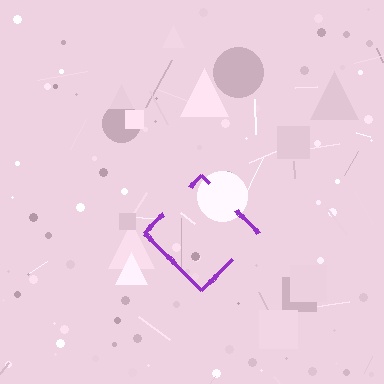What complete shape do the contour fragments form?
The contour fragments form a diamond.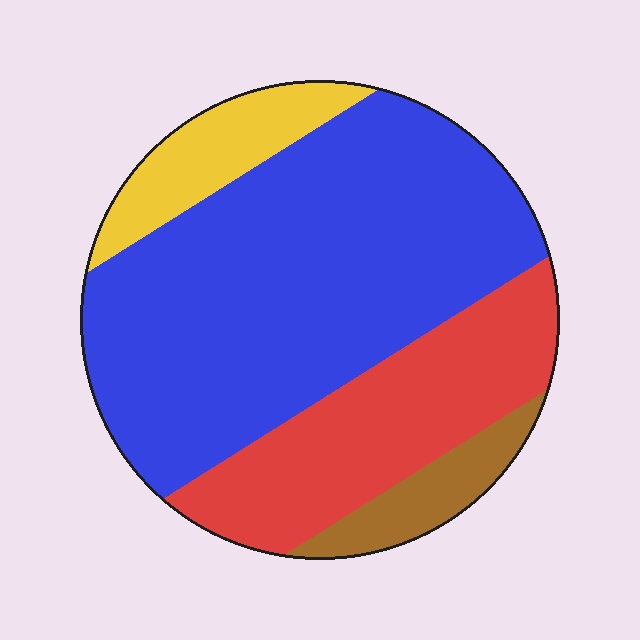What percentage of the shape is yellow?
Yellow covers around 10% of the shape.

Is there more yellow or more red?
Red.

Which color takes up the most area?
Blue, at roughly 60%.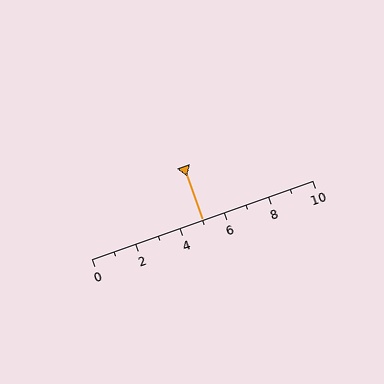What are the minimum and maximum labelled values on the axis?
The axis runs from 0 to 10.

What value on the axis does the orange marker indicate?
The marker indicates approximately 5.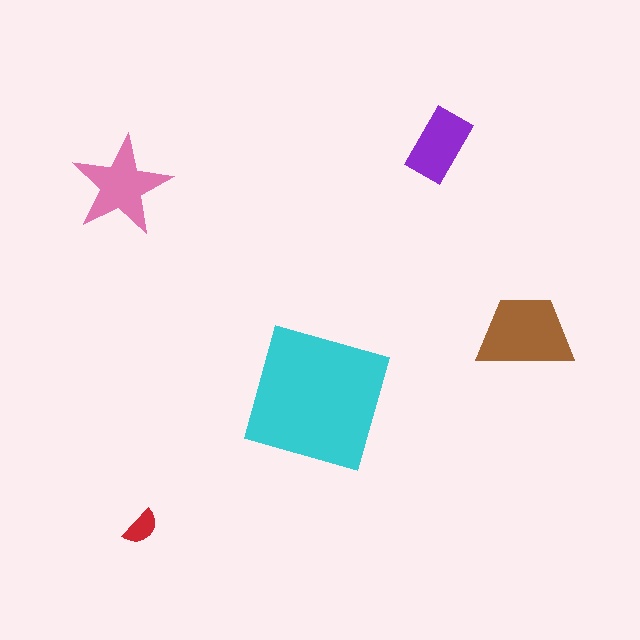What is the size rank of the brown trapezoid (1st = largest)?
2nd.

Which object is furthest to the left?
The pink star is leftmost.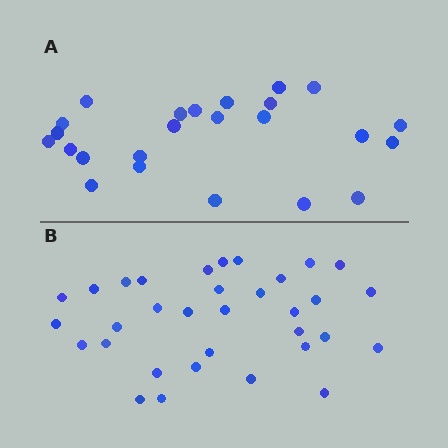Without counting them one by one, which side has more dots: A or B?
Region B (the bottom region) has more dots.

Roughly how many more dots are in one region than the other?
Region B has roughly 8 or so more dots than region A.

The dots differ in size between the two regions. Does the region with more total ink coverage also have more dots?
No. Region A has more total ink coverage because its dots are larger, but region B actually contains more individual dots. Total area can be misleading — the number of items is what matters here.